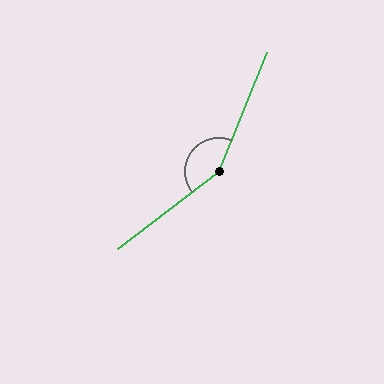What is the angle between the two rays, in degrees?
Approximately 150 degrees.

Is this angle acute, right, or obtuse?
It is obtuse.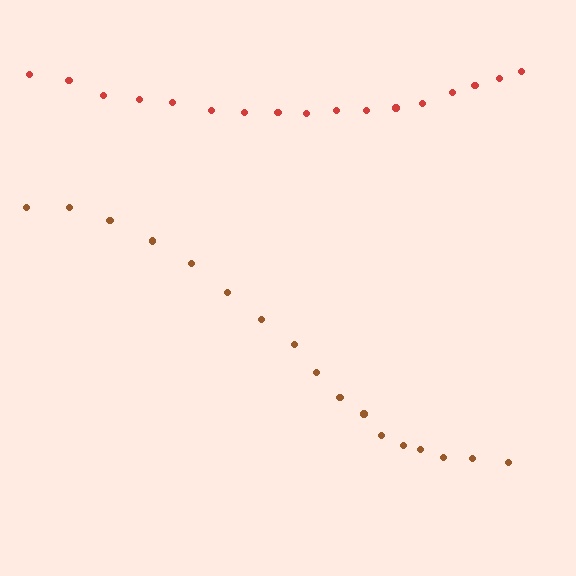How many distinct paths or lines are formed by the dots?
There are 2 distinct paths.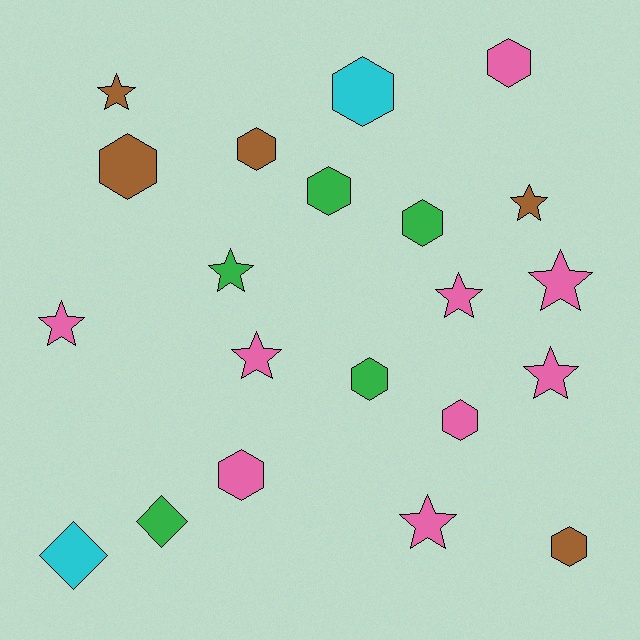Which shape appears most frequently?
Hexagon, with 10 objects.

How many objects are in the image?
There are 21 objects.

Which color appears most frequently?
Pink, with 9 objects.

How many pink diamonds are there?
There are no pink diamonds.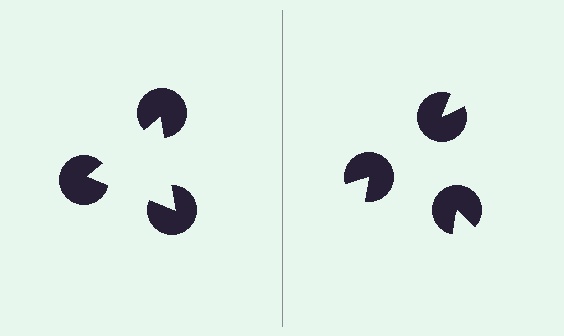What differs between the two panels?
The pac-man discs are positioned identically on both sides; only the wedge orientations differ. On the left they align to a triangle; on the right they are misaligned.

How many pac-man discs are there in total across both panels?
6 — 3 on each side.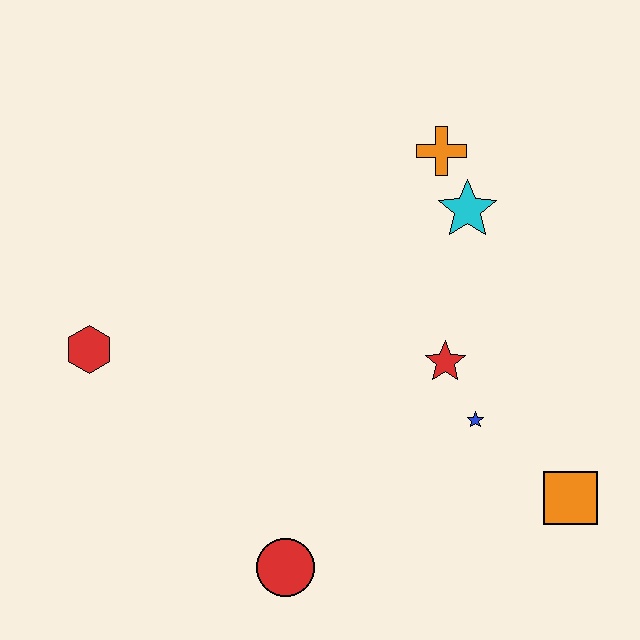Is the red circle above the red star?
No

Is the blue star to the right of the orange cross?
Yes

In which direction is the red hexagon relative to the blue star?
The red hexagon is to the left of the blue star.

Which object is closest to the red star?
The blue star is closest to the red star.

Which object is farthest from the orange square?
The red hexagon is farthest from the orange square.